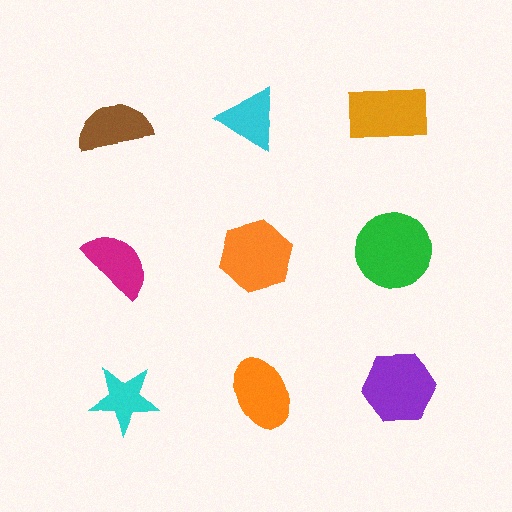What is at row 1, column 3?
An orange rectangle.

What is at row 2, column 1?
A magenta semicircle.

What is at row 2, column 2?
An orange hexagon.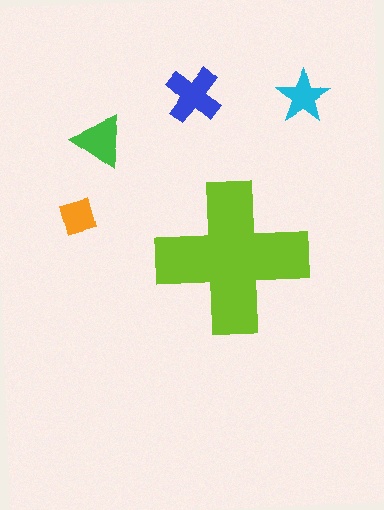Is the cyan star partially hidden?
No, the cyan star is fully visible.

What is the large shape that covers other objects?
A lime cross.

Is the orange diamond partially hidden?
No, the orange diamond is fully visible.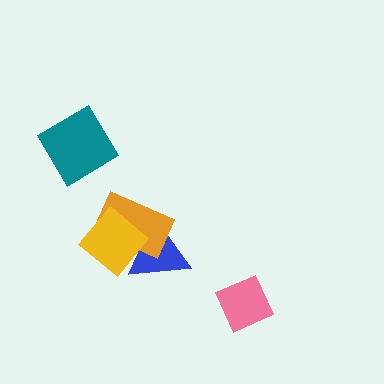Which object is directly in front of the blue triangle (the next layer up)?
The orange rectangle is directly in front of the blue triangle.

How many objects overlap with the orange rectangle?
2 objects overlap with the orange rectangle.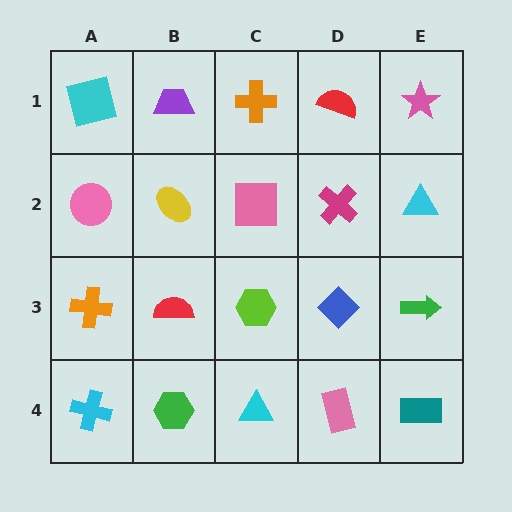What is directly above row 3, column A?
A pink circle.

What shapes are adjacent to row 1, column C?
A pink square (row 2, column C), a purple trapezoid (row 1, column B), a red semicircle (row 1, column D).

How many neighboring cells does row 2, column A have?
3.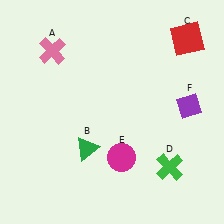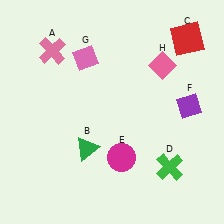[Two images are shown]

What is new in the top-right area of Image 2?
A pink diamond (H) was added in the top-right area of Image 2.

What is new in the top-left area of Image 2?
A pink diamond (G) was added in the top-left area of Image 2.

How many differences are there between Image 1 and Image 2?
There are 2 differences between the two images.